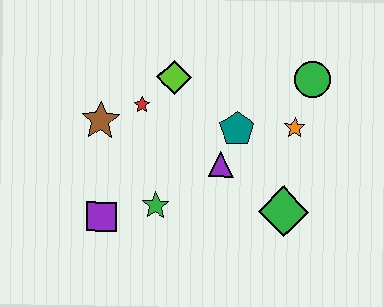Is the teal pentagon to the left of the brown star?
No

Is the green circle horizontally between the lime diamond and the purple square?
No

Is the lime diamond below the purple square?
No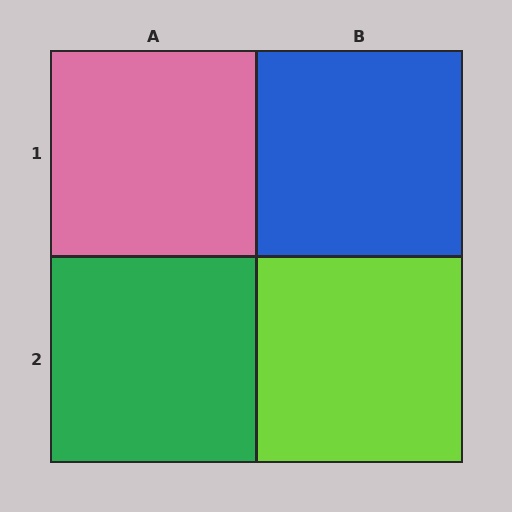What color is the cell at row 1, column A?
Pink.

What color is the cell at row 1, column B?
Blue.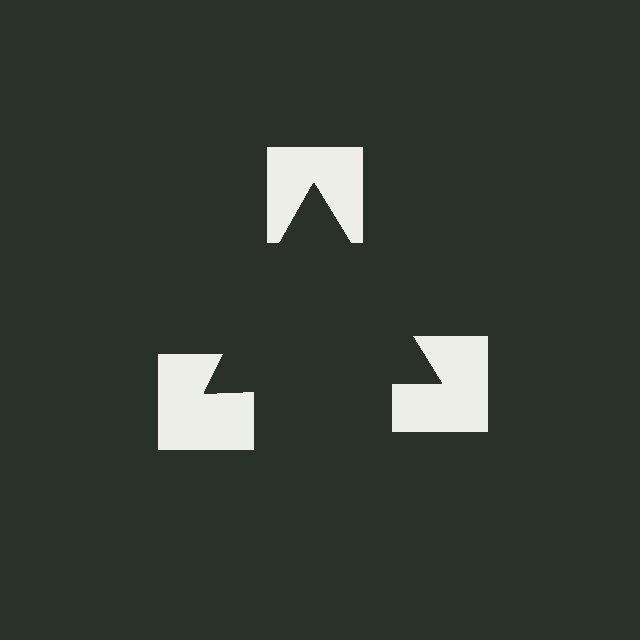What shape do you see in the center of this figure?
An illusory triangle — its edges are inferred from the aligned wedge cuts in the notched squares, not physically drawn.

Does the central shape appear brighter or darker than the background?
It typically appears slightly darker than the background, even though no actual brightness change is drawn.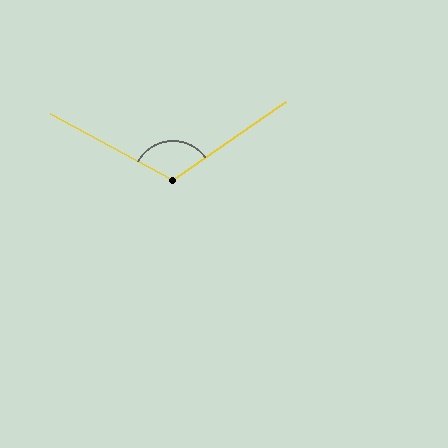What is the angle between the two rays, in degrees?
Approximately 116 degrees.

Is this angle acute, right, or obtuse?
It is obtuse.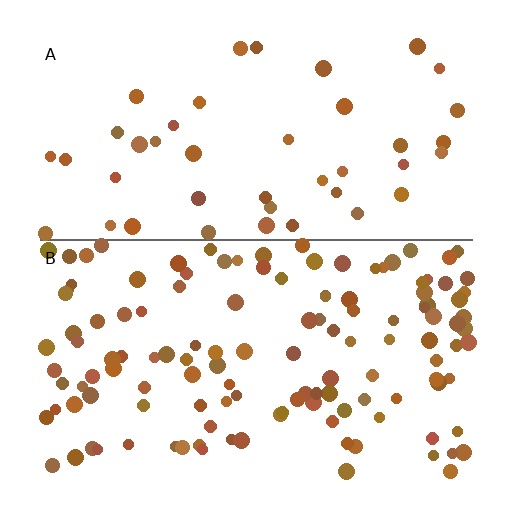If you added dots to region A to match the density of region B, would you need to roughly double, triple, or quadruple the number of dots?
Approximately triple.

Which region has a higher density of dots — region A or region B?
B (the bottom).